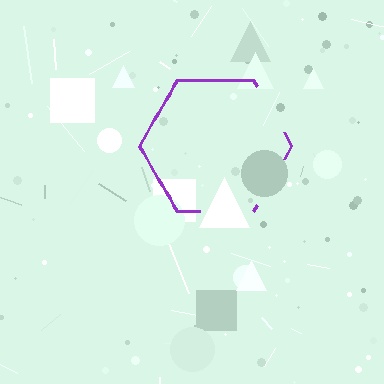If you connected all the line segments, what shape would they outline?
They would outline a hexagon.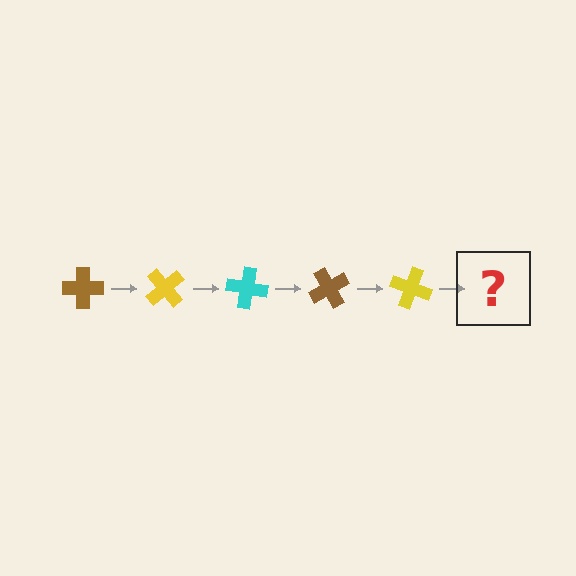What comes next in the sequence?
The next element should be a cyan cross, rotated 250 degrees from the start.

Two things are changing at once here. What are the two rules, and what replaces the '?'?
The two rules are that it rotates 50 degrees each step and the color cycles through brown, yellow, and cyan. The '?' should be a cyan cross, rotated 250 degrees from the start.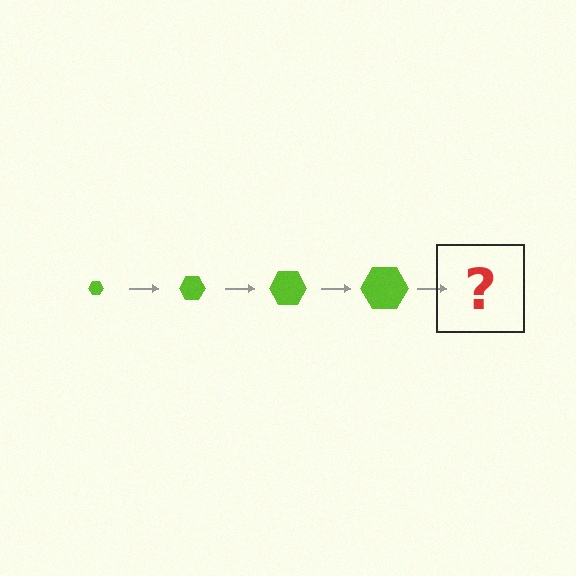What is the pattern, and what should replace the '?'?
The pattern is that the hexagon gets progressively larger each step. The '?' should be a lime hexagon, larger than the previous one.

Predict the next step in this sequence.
The next step is a lime hexagon, larger than the previous one.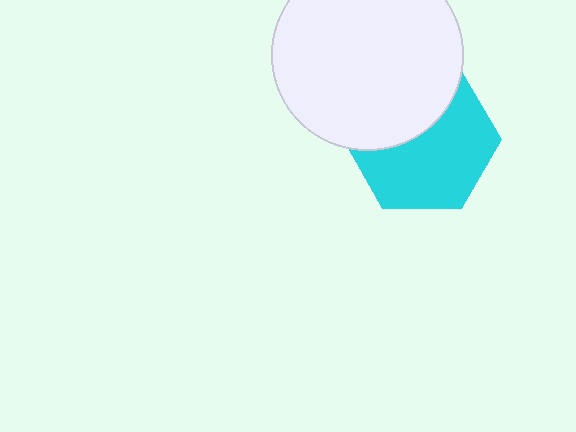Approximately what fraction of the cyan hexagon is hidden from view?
Roughly 38% of the cyan hexagon is hidden behind the white circle.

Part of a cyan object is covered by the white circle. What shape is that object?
It is a hexagon.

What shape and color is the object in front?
The object in front is a white circle.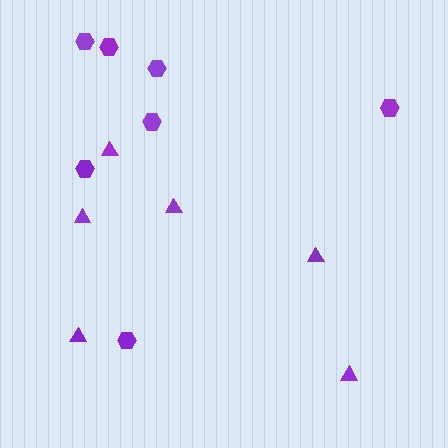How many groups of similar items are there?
There are 2 groups: one group of hexagons (7) and one group of triangles (6).